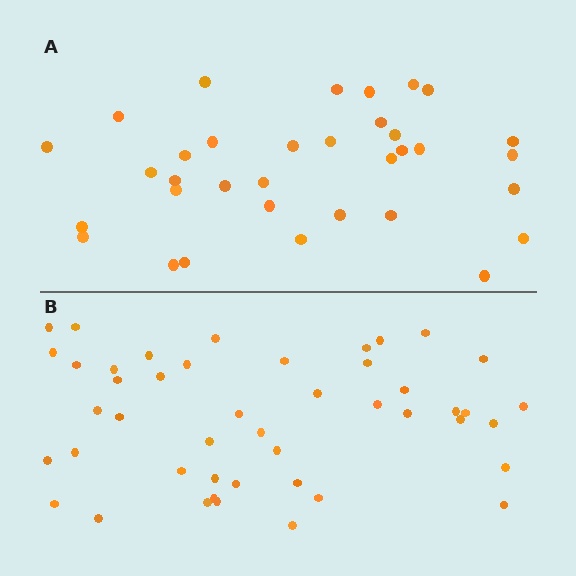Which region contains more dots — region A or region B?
Region B (the bottom region) has more dots.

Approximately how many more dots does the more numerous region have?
Region B has roughly 12 or so more dots than region A.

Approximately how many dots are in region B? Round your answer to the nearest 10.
About 50 dots. (The exact count is 46, which rounds to 50.)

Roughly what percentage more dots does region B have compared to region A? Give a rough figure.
About 35% more.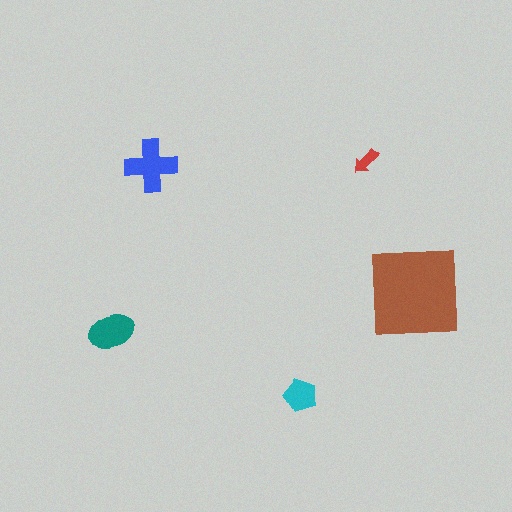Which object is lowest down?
The cyan pentagon is bottommost.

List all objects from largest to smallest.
The brown square, the blue cross, the teal ellipse, the cyan pentagon, the red arrow.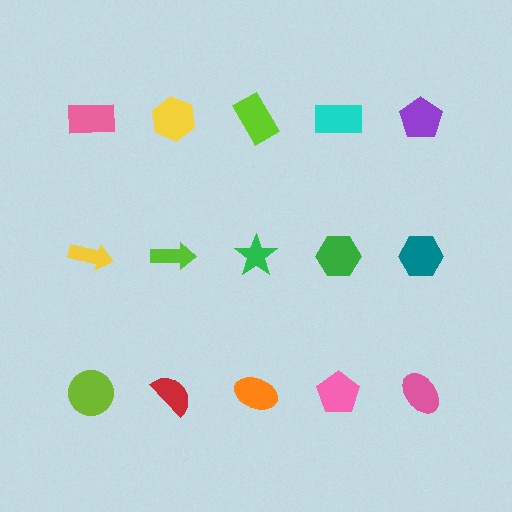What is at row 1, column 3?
A lime rectangle.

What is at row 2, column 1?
A yellow arrow.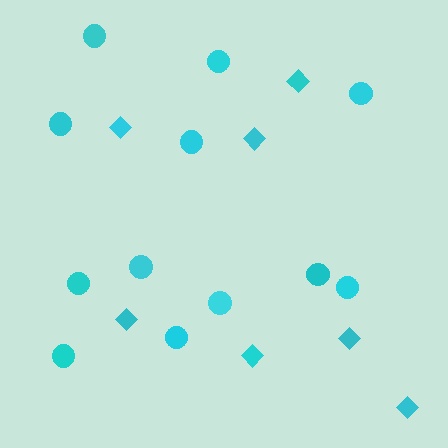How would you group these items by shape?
There are 2 groups: one group of diamonds (7) and one group of circles (12).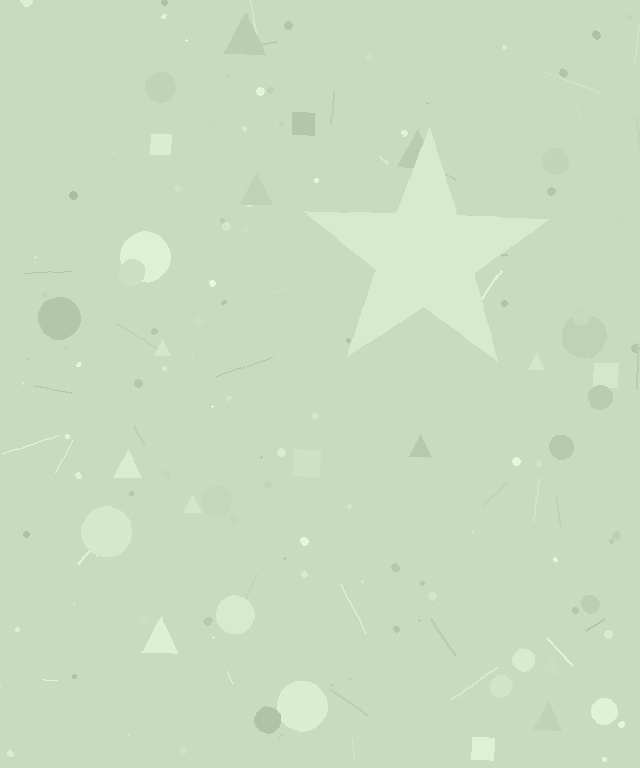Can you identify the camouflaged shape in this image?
The camouflaged shape is a star.